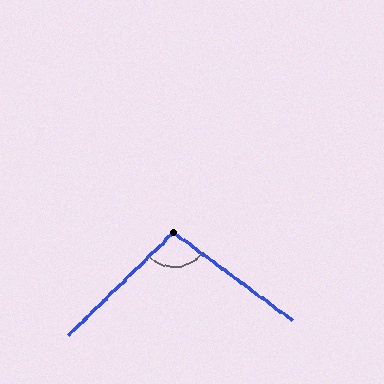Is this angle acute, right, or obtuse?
It is obtuse.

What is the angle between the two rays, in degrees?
Approximately 99 degrees.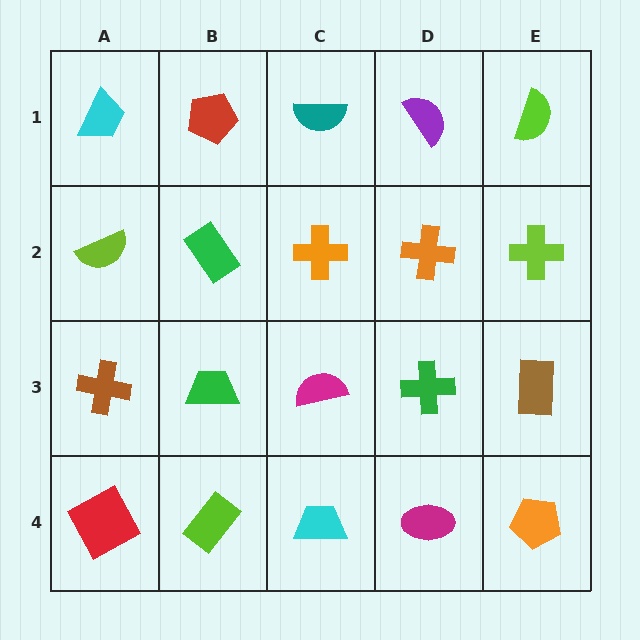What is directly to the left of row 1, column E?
A purple semicircle.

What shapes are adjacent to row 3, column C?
An orange cross (row 2, column C), a cyan trapezoid (row 4, column C), a green trapezoid (row 3, column B), a green cross (row 3, column D).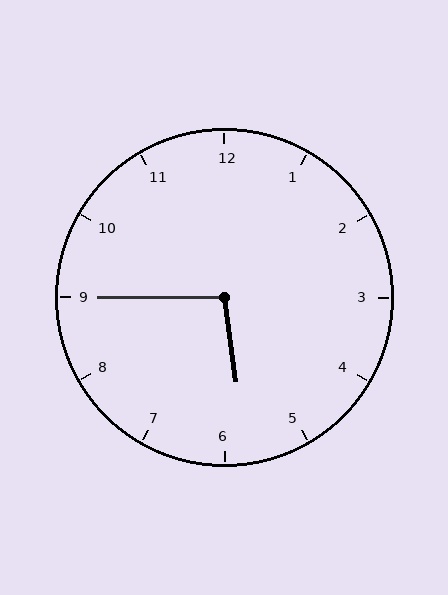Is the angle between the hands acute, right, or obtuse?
It is obtuse.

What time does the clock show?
5:45.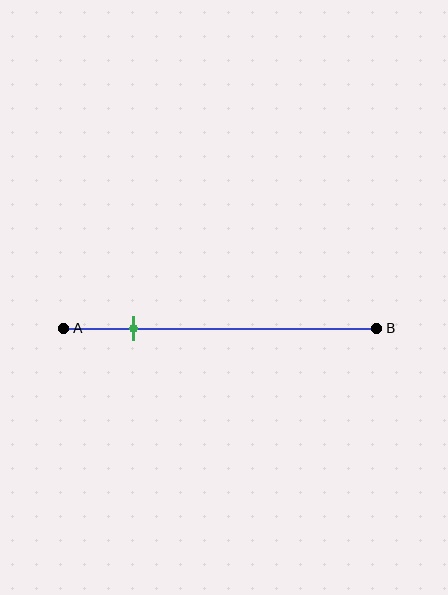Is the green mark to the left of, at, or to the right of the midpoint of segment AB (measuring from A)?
The green mark is to the left of the midpoint of segment AB.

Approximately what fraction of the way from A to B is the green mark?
The green mark is approximately 20% of the way from A to B.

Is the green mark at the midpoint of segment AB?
No, the mark is at about 20% from A, not at the 50% midpoint.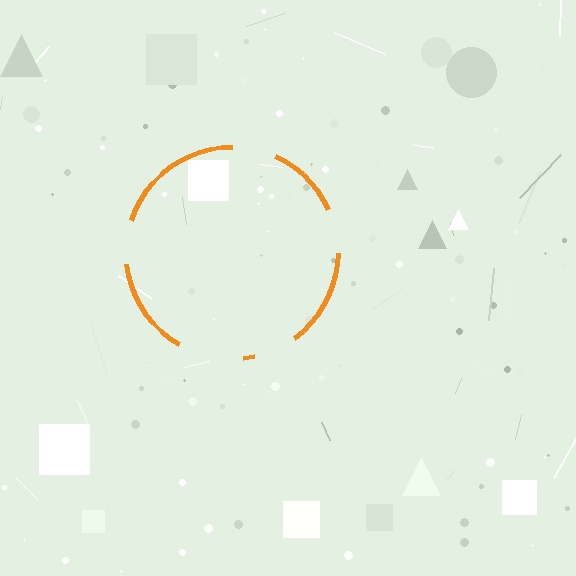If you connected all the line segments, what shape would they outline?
They would outline a circle.